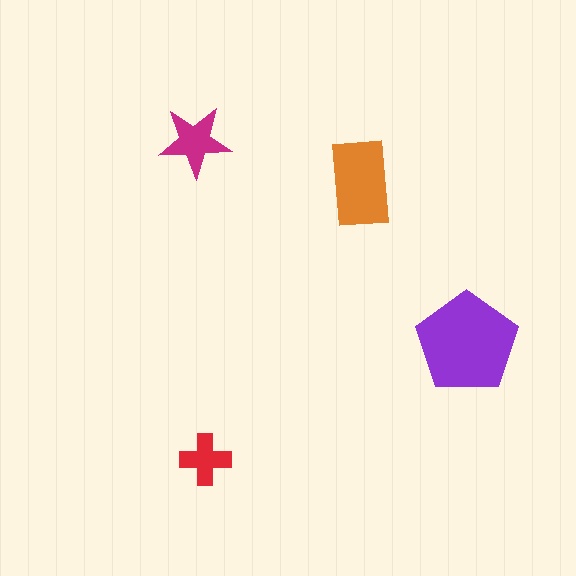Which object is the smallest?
The red cross.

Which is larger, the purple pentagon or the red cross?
The purple pentagon.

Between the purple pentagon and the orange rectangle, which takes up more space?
The purple pentagon.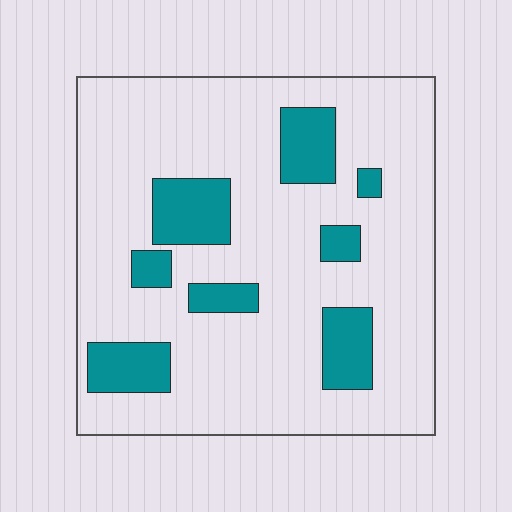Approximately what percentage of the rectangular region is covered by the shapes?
Approximately 20%.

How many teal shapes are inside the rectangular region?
8.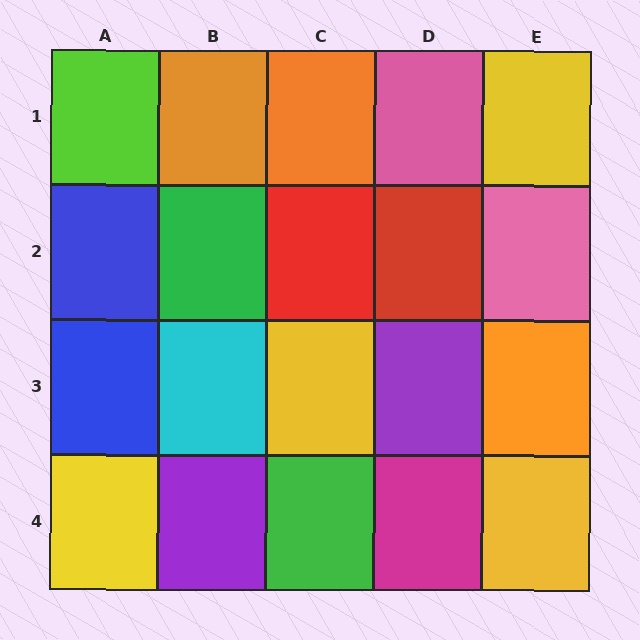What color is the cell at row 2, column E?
Pink.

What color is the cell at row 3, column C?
Yellow.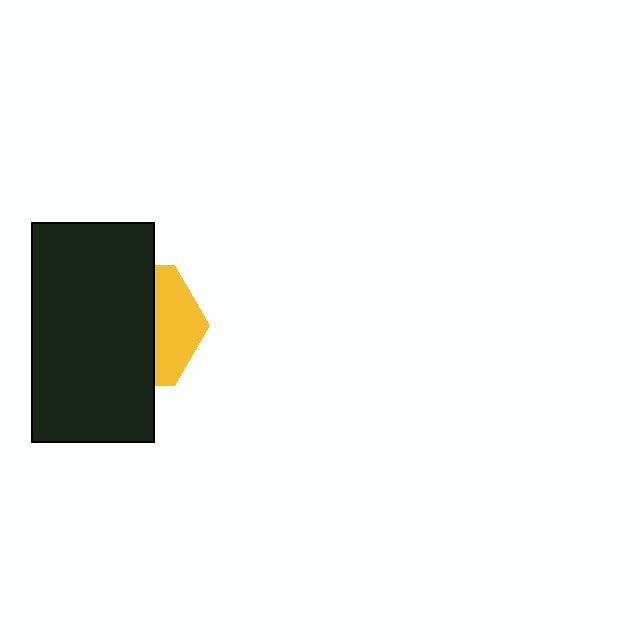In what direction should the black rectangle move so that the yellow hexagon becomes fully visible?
The black rectangle should move left. That is the shortest direction to clear the overlap and leave the yellow hexagon fully visible.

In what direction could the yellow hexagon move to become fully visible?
The yellow hexagon could move right. That would shift it out from behind the black rectangle entirely.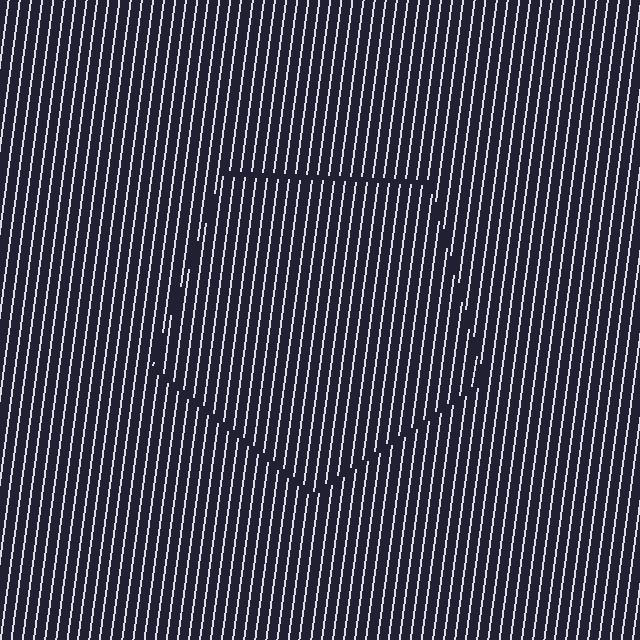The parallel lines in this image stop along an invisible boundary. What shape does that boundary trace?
An illusory pentagon. The interior of the shape contains the same grating, shifted by half a period — the contour is defined by the phase discontinuity where line-ends from the inner and outer gratings abut.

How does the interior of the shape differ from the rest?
The interior of the shape contains the same grating, shifted by half a period — the contour is defined by the phase discontinuity where line-ends from the inner and outer gratings abut.